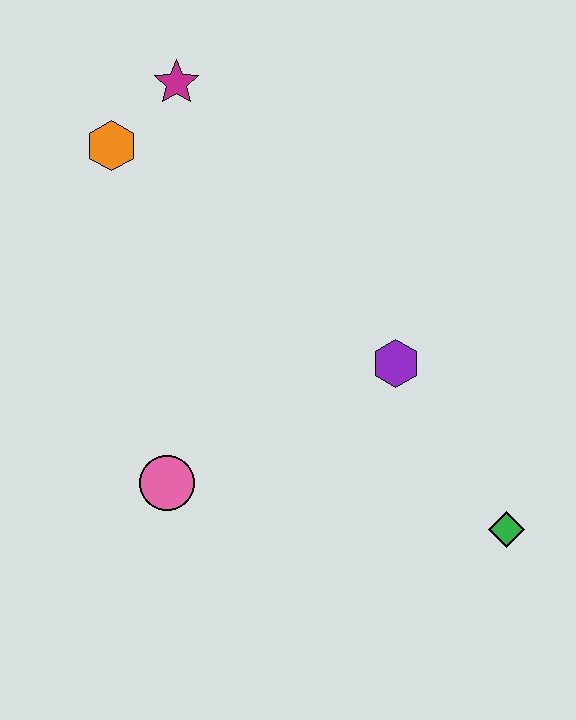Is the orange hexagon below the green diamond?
No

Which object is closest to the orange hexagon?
The magenta star is closest to the orange hexagon.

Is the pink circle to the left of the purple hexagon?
Yes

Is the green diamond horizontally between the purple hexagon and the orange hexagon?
No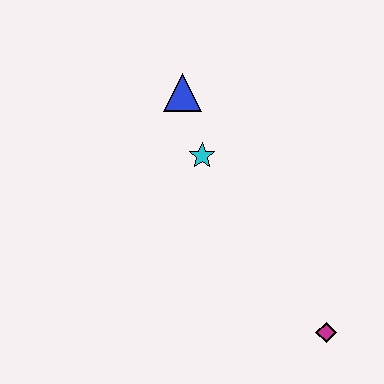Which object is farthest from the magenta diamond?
The blue triangle is farthest from the magenta diamond.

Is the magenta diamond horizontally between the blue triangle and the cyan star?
No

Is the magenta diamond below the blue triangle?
Yes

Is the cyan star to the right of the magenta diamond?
No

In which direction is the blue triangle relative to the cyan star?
The blue triangle is above the cyan star.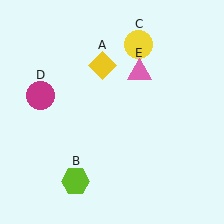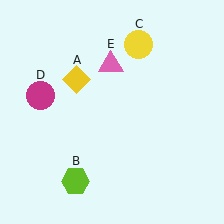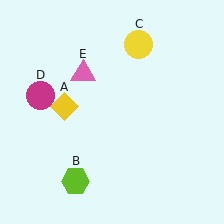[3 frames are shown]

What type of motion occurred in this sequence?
The yellow diamond (object A), pink triangle (object E) rotated counterclockwise around the center of the scene.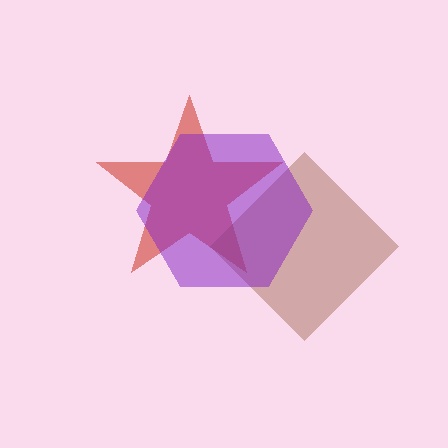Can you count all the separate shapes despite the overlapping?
Yes, there are 3 separate shapes.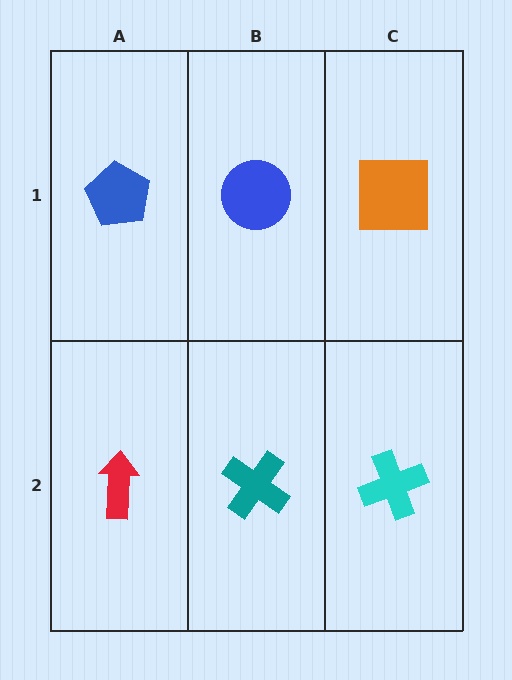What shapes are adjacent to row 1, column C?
A cyan cross (row 2, column C), a blue circle (row 1, column B).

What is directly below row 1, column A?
A red arrow.